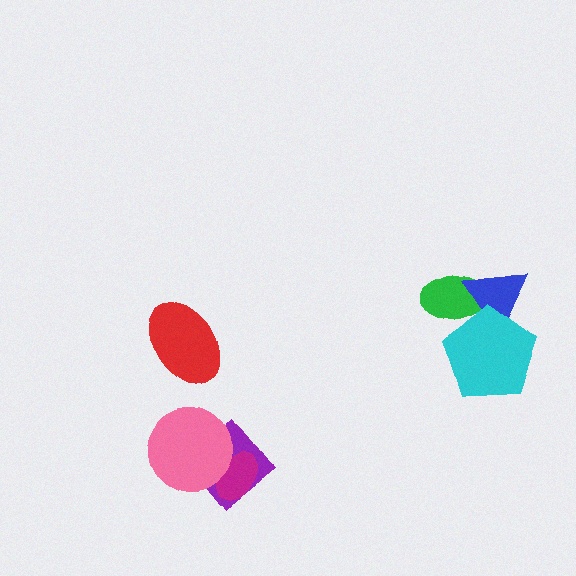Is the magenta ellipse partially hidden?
Yes, it is partially covered by another shape.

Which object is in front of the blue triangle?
The cyan pentagon is in front of the blue triangle.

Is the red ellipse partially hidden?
No, no other shape covers it.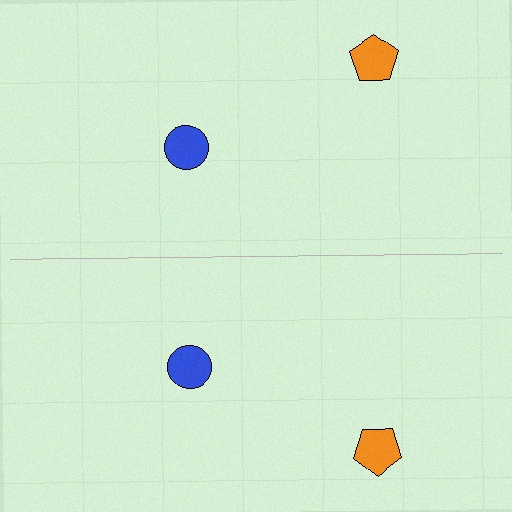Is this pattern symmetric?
Yes, this pattern has bilateral (reflection) symmetry.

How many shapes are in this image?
There are 4 shapes in this image.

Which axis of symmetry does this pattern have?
The pattern has a horizontal axis of symmetry running through the center of the image.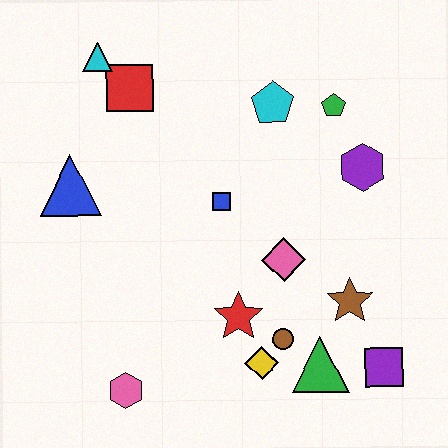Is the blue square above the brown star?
Yes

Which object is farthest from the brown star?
The cyan triangle is farthest from the brown star.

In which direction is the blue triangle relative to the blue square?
The blue triangle is to the left of the blue square.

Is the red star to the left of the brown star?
Yes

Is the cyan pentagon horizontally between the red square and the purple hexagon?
Yes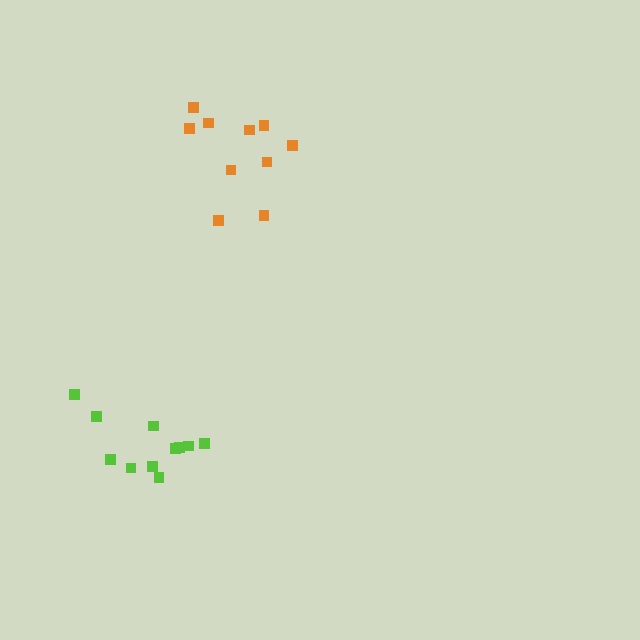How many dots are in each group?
Group 1: 10 dots, Group 2: 11 dots (21 total).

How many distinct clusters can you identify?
There are 2 distinct clusters.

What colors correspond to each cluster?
The clusters are colored: orange, lime.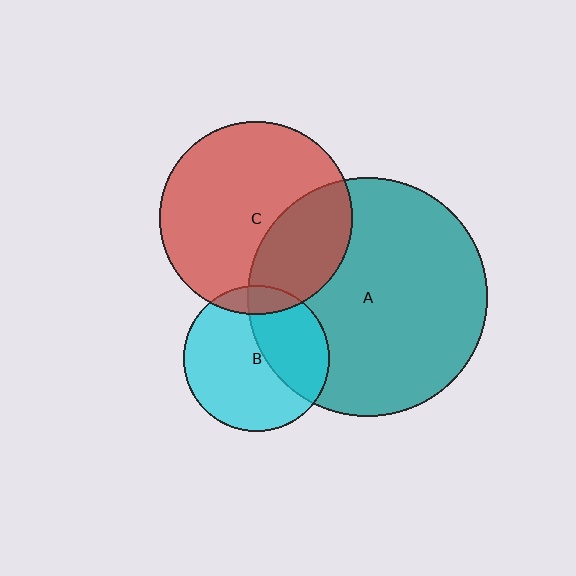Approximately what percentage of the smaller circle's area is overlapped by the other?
Approximately 40%.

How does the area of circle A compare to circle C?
Approximately 1.5 times.